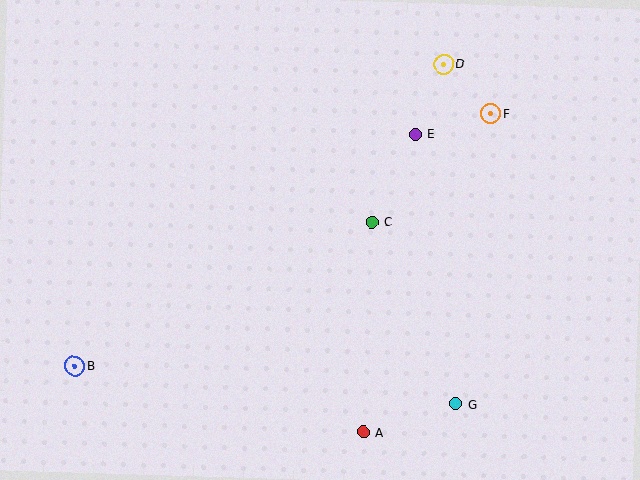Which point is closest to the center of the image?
Point C at (372, 222) is closest to the center.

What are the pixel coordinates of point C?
Point C is at (372, 222).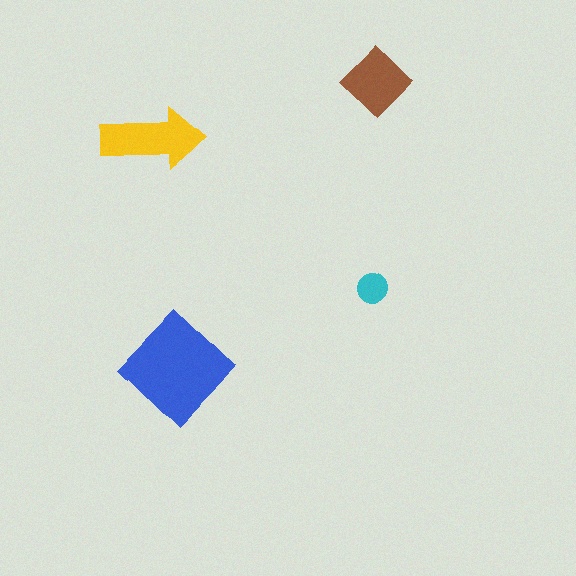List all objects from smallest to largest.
The cyan circle, the brown diamond, the yellow arrow, the blue diamond.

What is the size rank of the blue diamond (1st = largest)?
1st.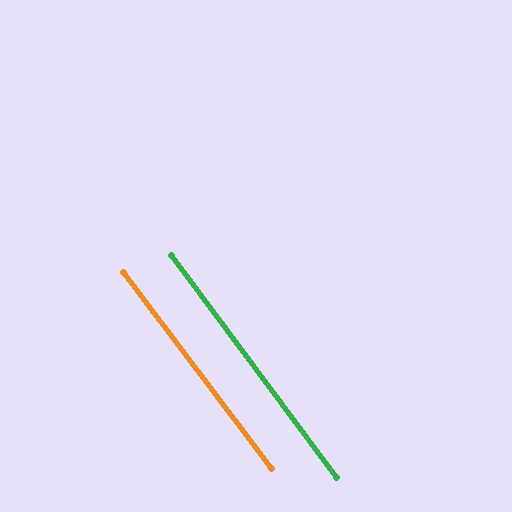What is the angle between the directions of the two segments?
Approximately 1 degree.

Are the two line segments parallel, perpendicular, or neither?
Parallel — their directions differ by only 0.6°.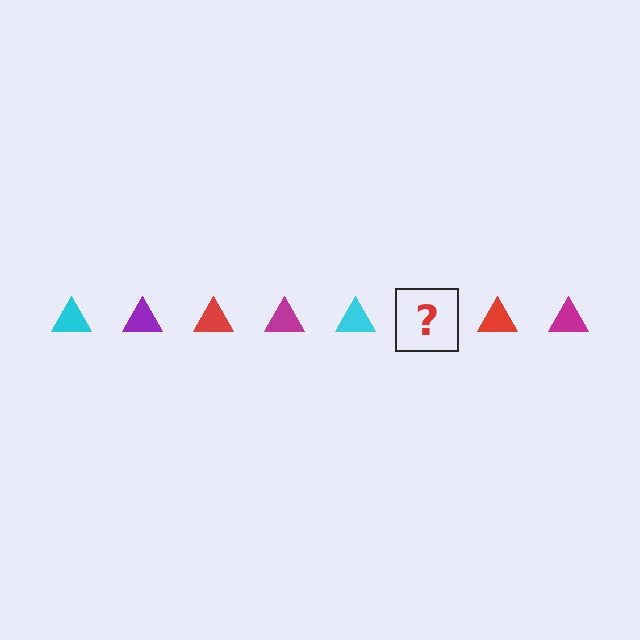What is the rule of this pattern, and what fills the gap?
The rule is that the pattern cycles through cyan, purple, red, magenta triangles. The gap should be filled with a purple triangle.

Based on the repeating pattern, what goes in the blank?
The blank should be a purple triangle.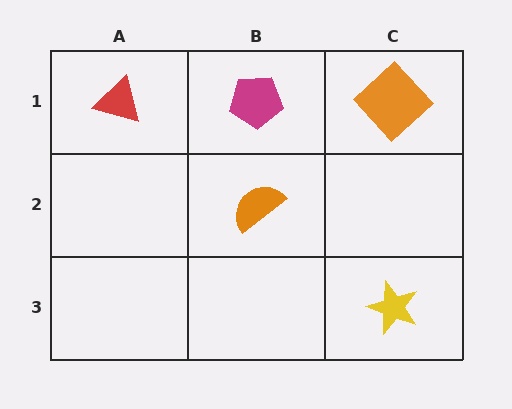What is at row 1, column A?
A red triangle.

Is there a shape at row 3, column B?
No, that cell is empty.